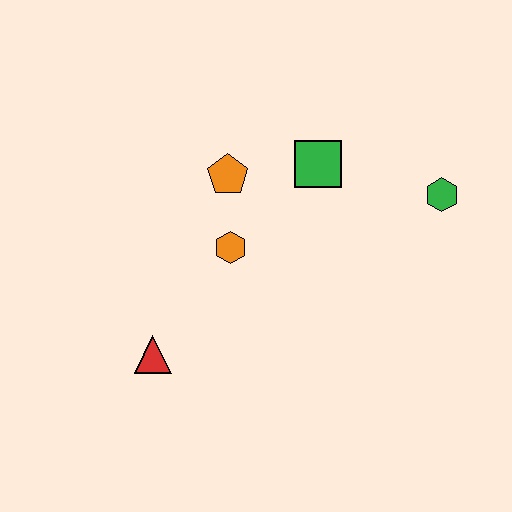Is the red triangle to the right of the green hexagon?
No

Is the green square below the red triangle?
No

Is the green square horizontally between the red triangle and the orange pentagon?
No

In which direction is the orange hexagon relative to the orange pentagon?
The orange hexagon is below the orange pentagon.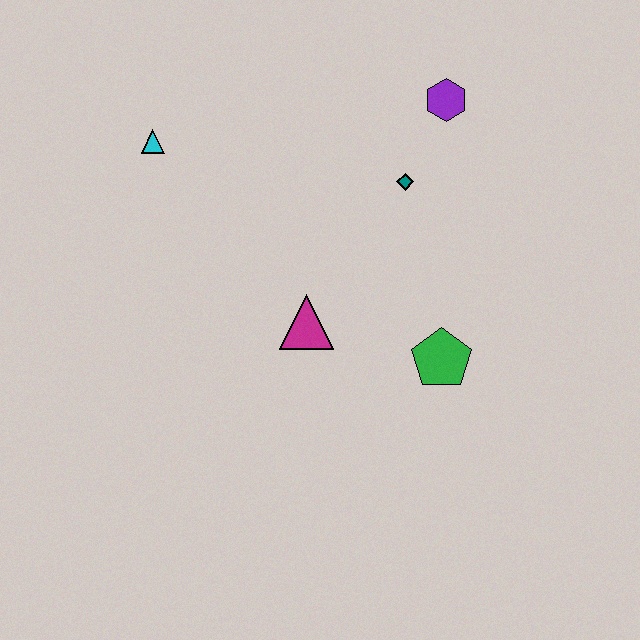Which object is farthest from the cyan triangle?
The green pentagon is farthest from the cyan triangle.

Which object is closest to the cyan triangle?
The magenta triangle is closest to the cyan triangle.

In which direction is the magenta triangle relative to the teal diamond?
The magenta triangle is below the teal diamond.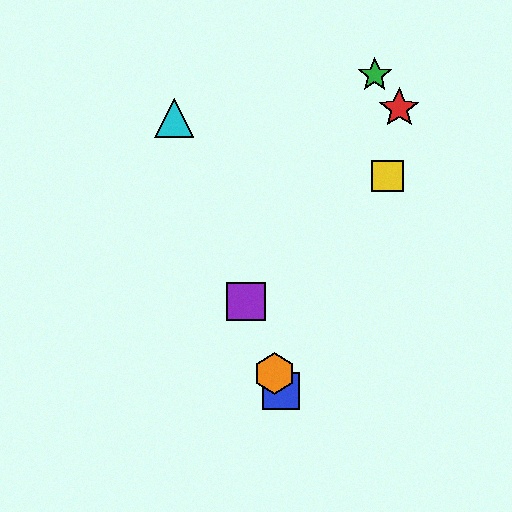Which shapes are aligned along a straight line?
The blue square, the purple square, the orange hexagon, the cyan triangle are aligned along a straight line.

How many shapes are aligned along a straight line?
4 shapes (the blue square, the purple square, the orange hexagon, the cyan triangle) are aligned along a straight line.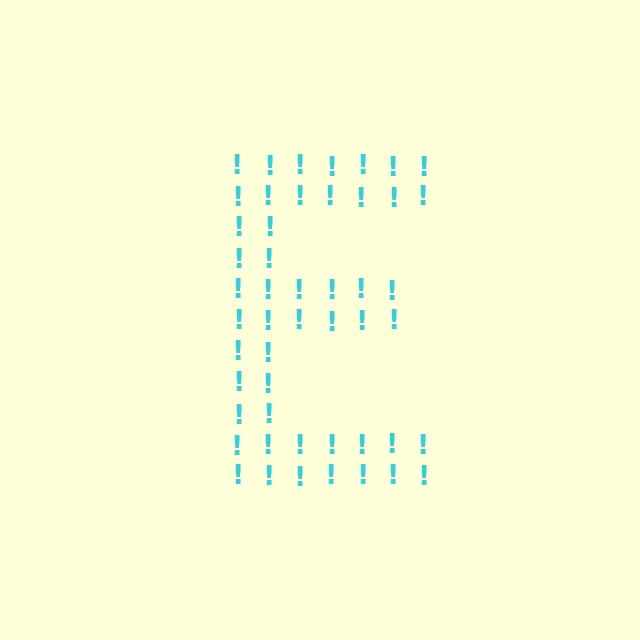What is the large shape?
The large shape is the letter E.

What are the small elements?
The small elements are exclamation marks.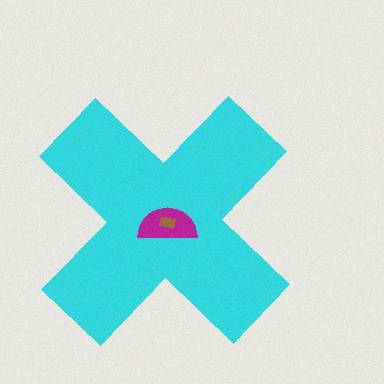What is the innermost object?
The brown rectangle.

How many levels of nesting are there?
3.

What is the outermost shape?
The cyan cross.